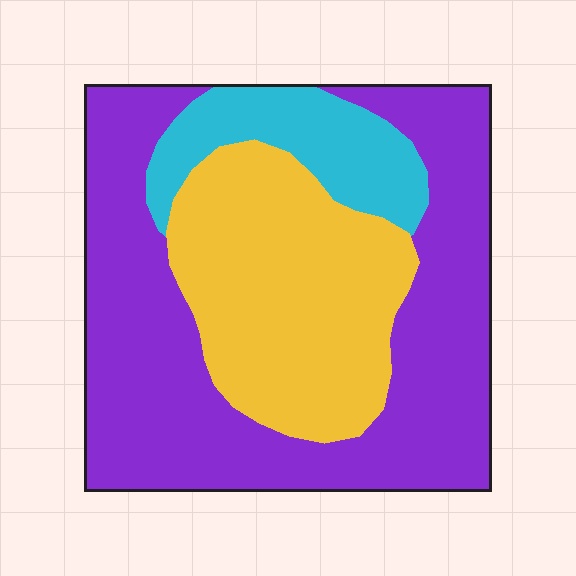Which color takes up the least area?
Cyan, at roughly 15%.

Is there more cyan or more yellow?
Yellow.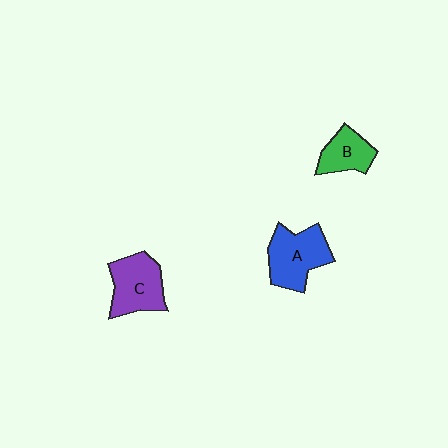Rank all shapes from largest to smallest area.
From largest to smallest: A (blue), C (purple), B (green).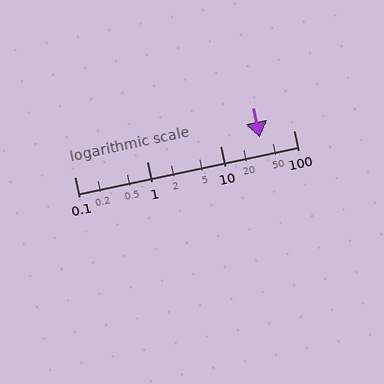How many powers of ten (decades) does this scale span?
The scale spans 3 decades, from 0.1 to 100.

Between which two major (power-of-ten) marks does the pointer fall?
The pointer is between 10 and 100.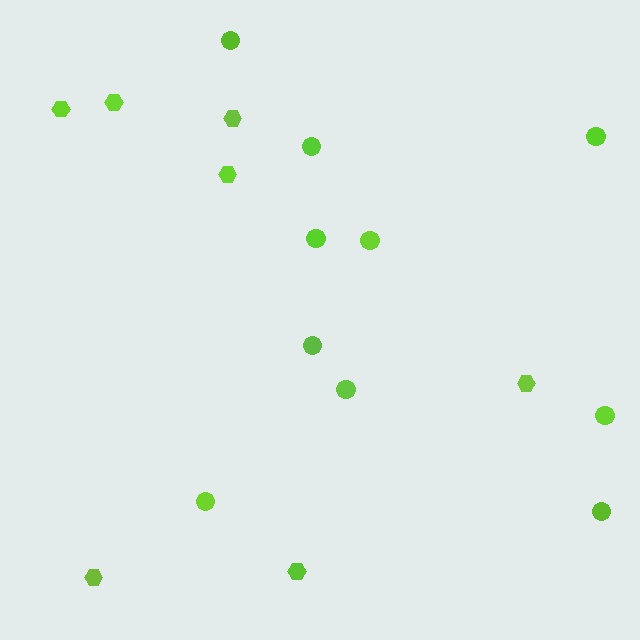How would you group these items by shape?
There are 2 groups: one group of hexagons (7) and one group of circles (10).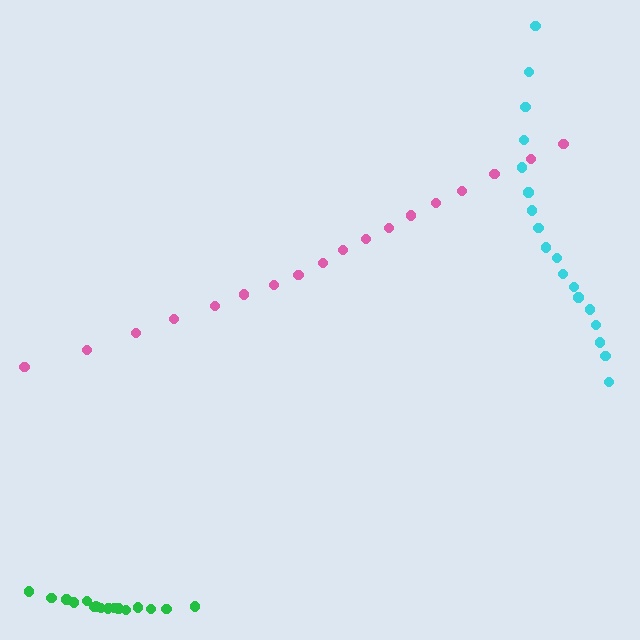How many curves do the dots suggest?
There are 3 distinct paths.